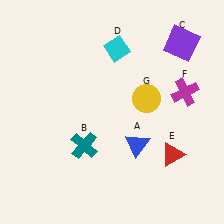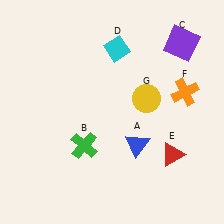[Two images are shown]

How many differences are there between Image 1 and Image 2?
There are 2 differences between the two images.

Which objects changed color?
B changed from teal to green. F changed from magenta to orange.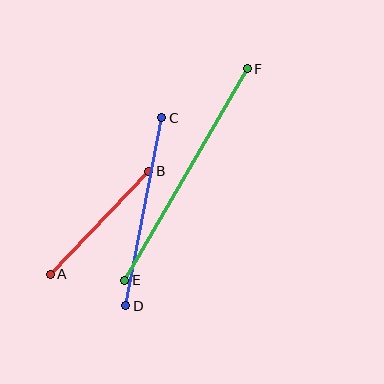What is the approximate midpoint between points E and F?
The midpoint is at approximately (186, 175) pixels.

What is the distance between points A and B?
The distance is approximately 142 pixels.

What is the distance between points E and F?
The distance is approximately 244 pixels.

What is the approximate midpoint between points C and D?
The midpoint is at approximately (144, 212) pixels.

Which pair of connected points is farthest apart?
Points E and F are farthest apart.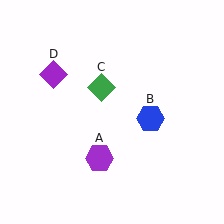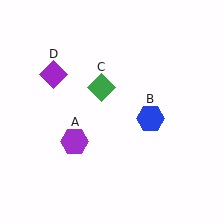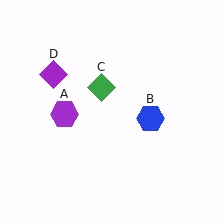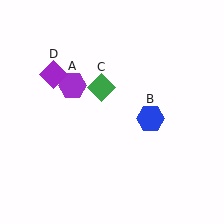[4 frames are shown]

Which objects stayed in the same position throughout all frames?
Blue hexagon (object B) and green diamond (object C) and purple diamond (object D) remained stationary.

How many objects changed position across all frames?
1 object changed position: purple hexagon (object A).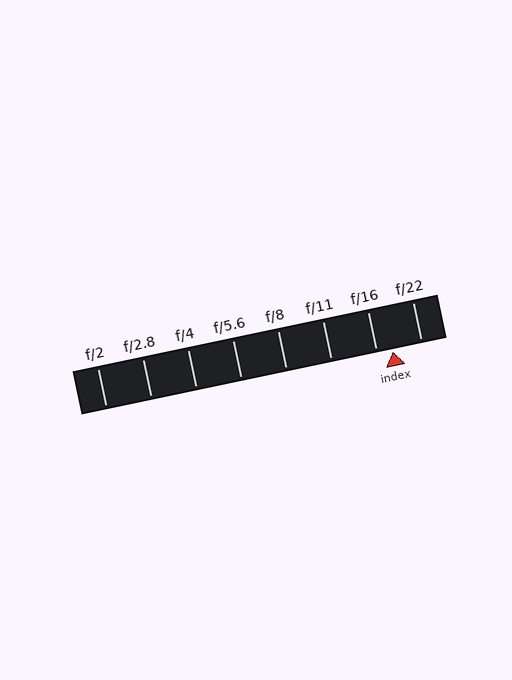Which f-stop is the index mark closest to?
The index mark is closest to f/16.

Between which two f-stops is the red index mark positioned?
The index mark is between f/16 and f/22.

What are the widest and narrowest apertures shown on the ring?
The widest aperture shown is f/2 and the narrowest is f/22.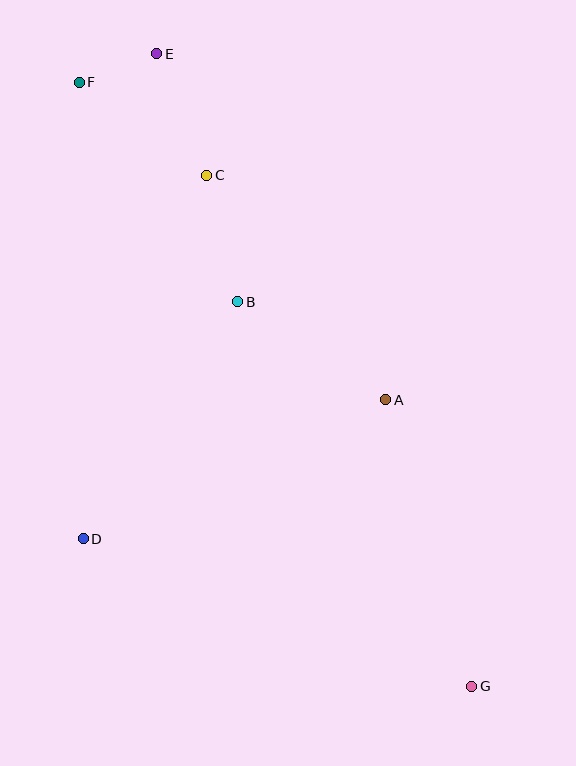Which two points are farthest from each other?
Points F and G are farthest from each other.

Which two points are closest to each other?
Points E and F are closest to each other.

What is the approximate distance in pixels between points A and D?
The distance between A and D is approximately 333 pixels.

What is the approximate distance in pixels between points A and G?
The distance between A and G is approximately 299 pixels.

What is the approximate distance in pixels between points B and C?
The distance between B and C is approximately 130 pixels.